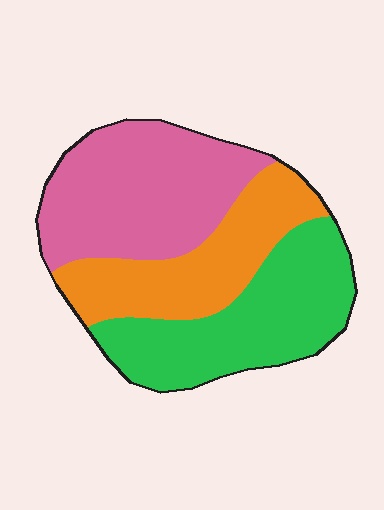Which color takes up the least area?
Orange, at roughly 30%.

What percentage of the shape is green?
Green takes up about one third (1/3) of the shape.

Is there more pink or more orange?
Pink.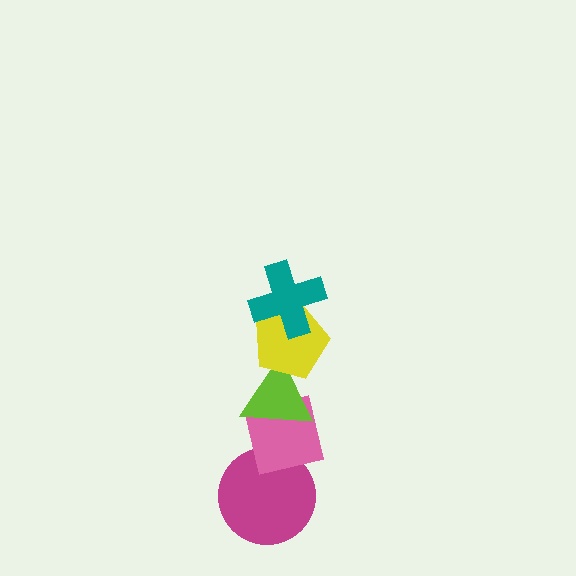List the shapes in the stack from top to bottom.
From top to bottom: the teal cross, the yellow pentagon, the lime triangle, the pink square, the magenta circle.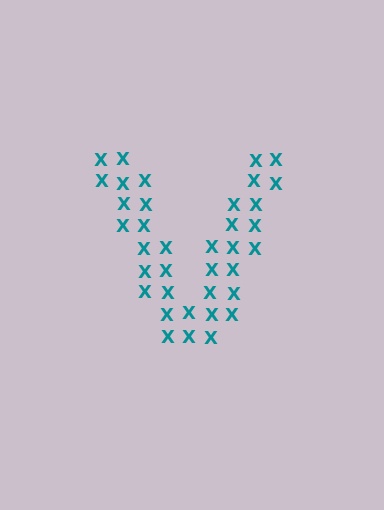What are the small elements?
The small elements are letter X's.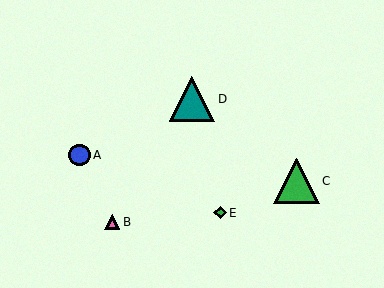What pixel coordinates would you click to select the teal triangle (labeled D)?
Click at (192, 99) to select the teal triangle D.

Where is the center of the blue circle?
The center of the blue circle is at (80, 155).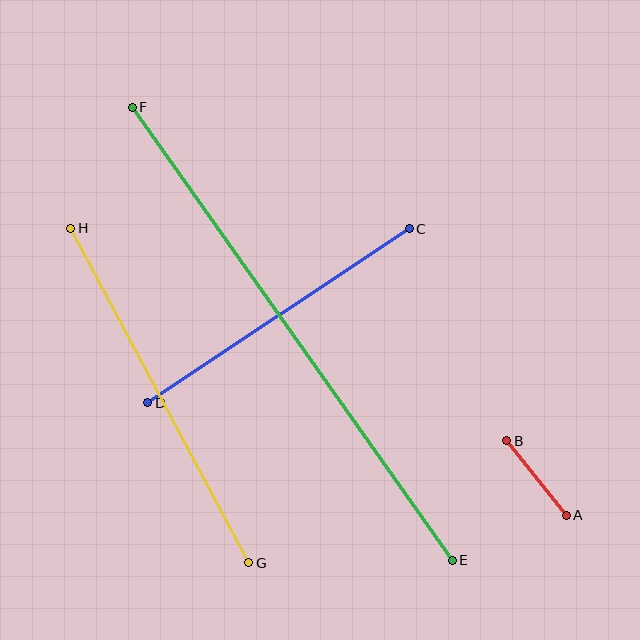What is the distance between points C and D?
The distance is approximately 314 pixels.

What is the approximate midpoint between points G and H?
The midpoint is at approximately (160, 396) pixels.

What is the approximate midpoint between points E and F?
The midpoint is at approximately (292, 334) pixels.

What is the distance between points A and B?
The distance is approximately 95 pixels.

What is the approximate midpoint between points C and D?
The midpoint is at approximately (278, 316) pixels.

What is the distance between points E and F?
The distance is approximately 555 pixels.